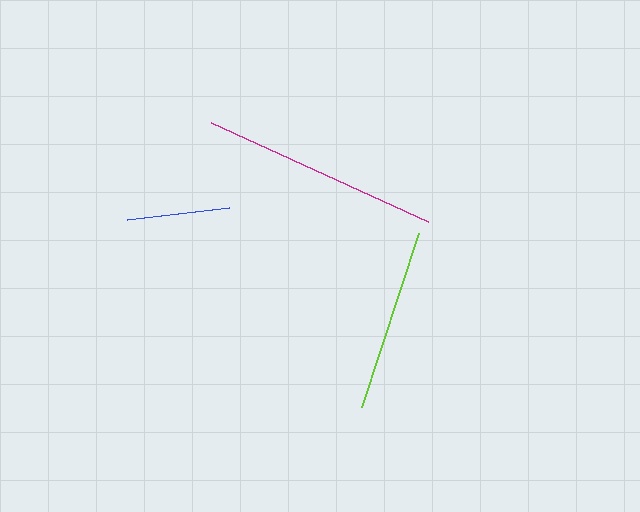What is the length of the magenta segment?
The magenta segment is approximately 239 pixels long.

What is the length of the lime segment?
The lime segment is approximately 182 pixels long.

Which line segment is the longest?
The magenta line is the longest at approximately 239 pixels.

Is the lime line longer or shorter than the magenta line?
The magenta line is longer than the lime line.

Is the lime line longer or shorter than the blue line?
The lime line is longer than the blue line.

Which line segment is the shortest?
The blue line is the shortest at approximately 103 pixels.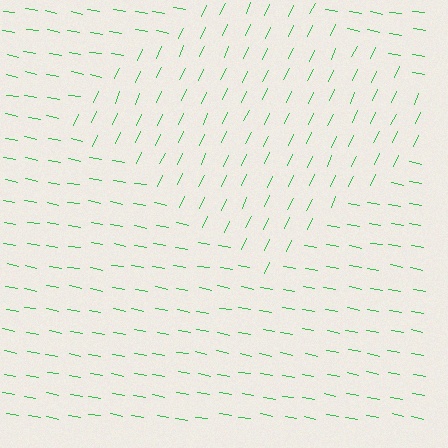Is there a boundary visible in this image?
Yes, there is a texture boundary formed by a change in line orientation.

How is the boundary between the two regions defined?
The boundary is defined purely by a change in line orientation (approximately 76 degrees difference). All lines are the same color and thickness.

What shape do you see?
I see a diamond.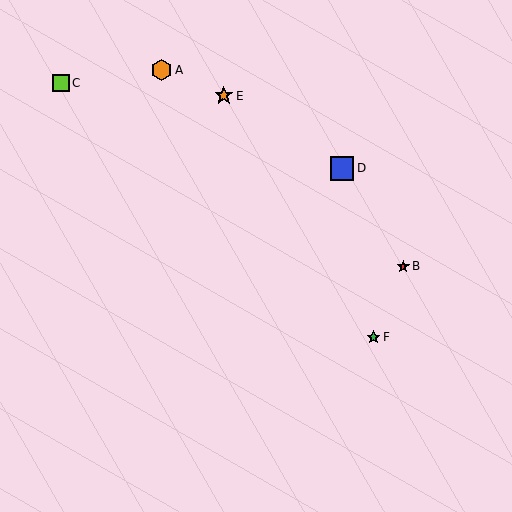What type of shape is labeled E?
Shape E is an orange star.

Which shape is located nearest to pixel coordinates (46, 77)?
The lime square (labeled C) at (61, 83) is nearest to that location.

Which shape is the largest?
The blue square (labeled D) is the largest.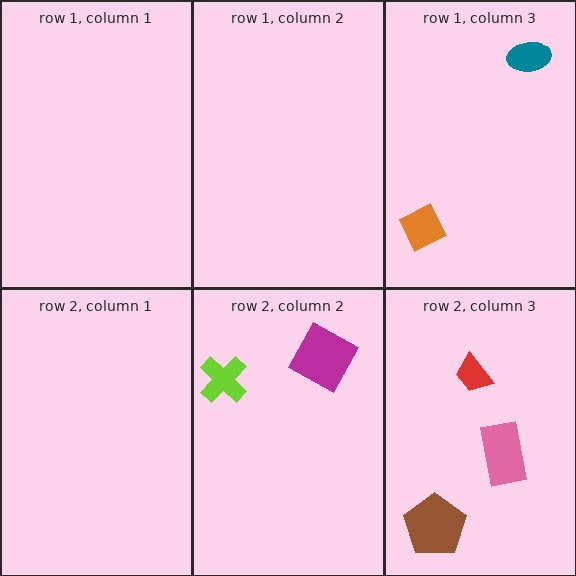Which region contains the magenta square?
The row 2, column 2 region.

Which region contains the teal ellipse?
The row 1, column 3 region.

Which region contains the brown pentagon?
The row 2, column 3 region.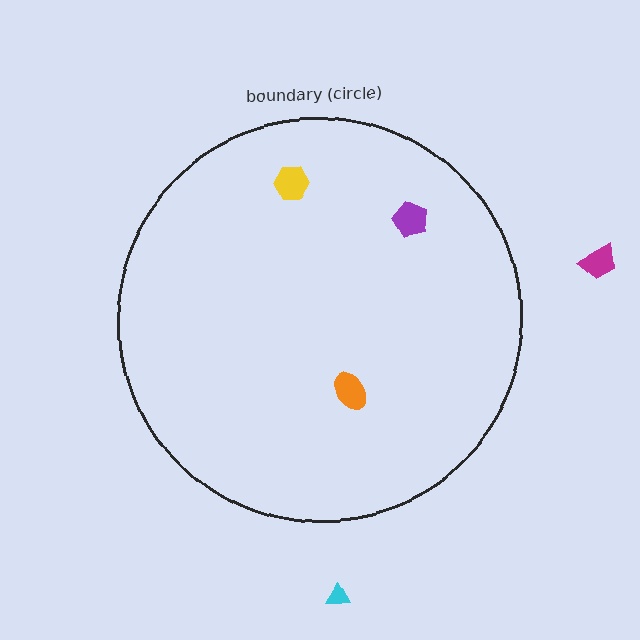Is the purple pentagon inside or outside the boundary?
Inside.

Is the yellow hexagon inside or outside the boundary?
Inside.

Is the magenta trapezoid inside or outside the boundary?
Outside.